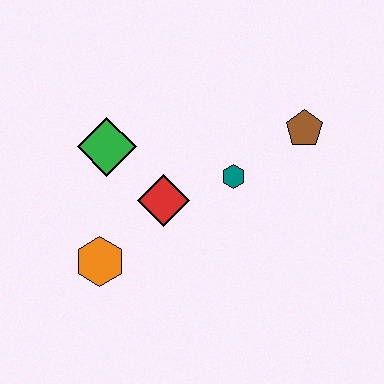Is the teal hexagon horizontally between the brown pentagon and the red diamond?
Yes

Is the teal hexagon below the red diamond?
No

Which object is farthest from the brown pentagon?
The orange hexagon is farthest from the brown pentagon.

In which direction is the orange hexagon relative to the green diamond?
The orange hexagon is below the green diamond.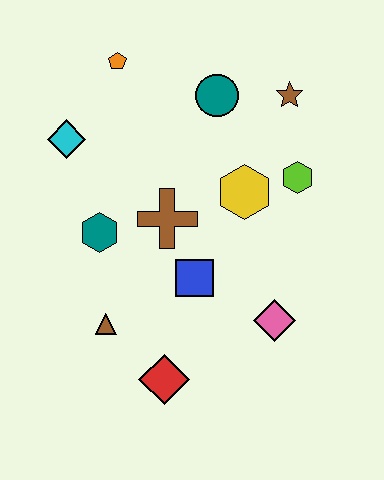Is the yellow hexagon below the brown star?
Yes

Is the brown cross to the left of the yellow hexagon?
Yes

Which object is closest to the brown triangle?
The red diamond is closest to the brown triangle.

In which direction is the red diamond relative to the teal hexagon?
The red diamond is below the teal hexagon.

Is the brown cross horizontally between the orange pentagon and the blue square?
Yes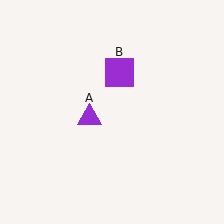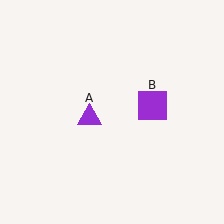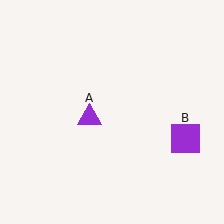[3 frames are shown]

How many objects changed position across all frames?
1 object changed position: purple square (object B).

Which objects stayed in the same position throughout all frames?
Purple triangle (object A) remained stationary.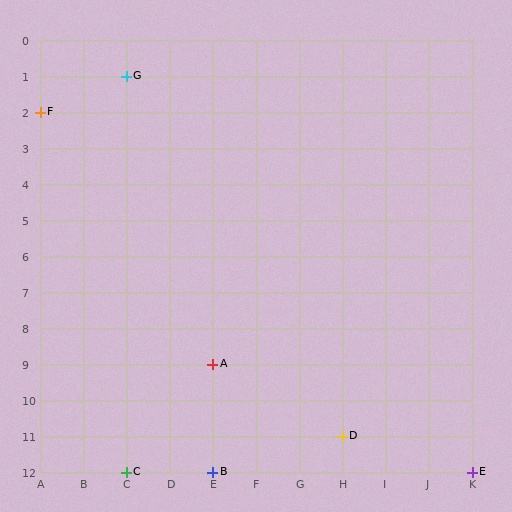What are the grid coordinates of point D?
Point D is at grid coordinates (H, 11).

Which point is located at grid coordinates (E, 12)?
Point B is at (E, 12).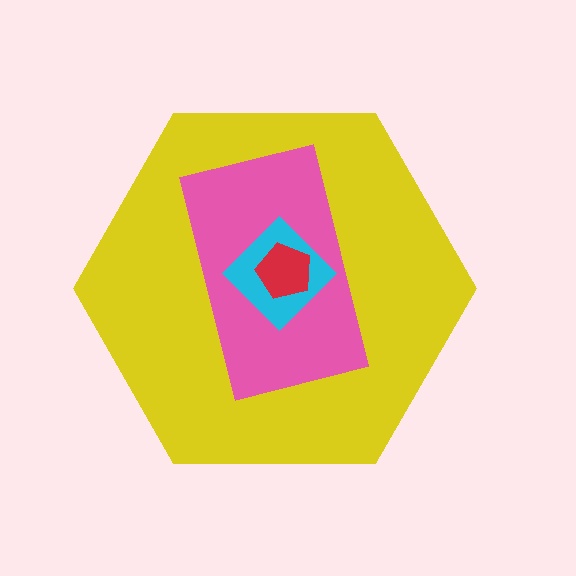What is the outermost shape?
The yellow hexagon.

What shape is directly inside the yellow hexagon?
The pink rectangle.